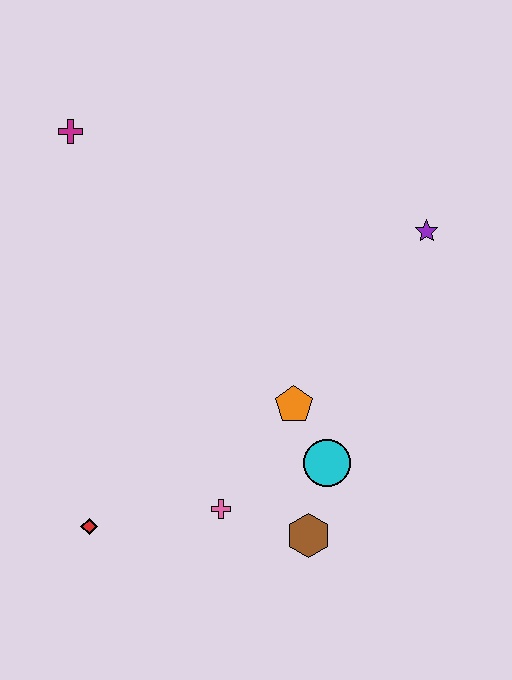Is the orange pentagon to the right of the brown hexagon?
No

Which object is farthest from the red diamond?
The purple star is farthest from the red diamond.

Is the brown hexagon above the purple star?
No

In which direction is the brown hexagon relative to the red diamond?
The brown hexagon is to the right of the red diamond.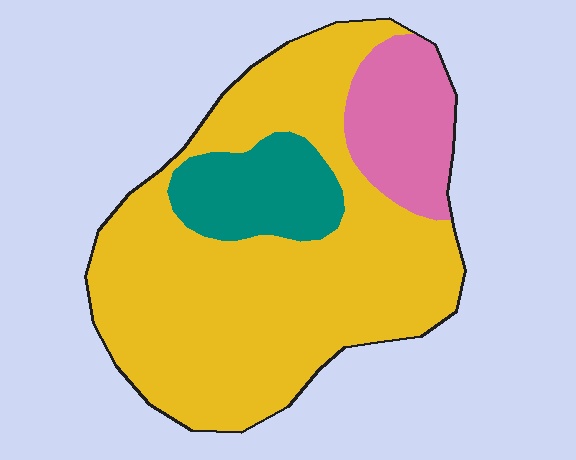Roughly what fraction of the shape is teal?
Teal covers 14% of the shape.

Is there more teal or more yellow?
Yellow.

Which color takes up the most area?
Yellow, at roughly 70%.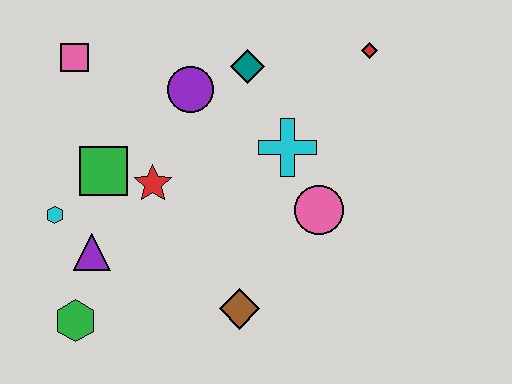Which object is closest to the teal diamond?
The purple circle is closest to the teal diamond.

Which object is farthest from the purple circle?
The green hexagon is farthest from the purple circle.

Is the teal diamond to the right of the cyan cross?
No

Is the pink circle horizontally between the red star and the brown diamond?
No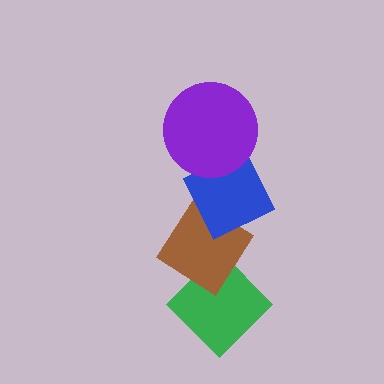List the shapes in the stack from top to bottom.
From top to bottom: the purple circle, the blue diamond, the brown diamond, the green diamond.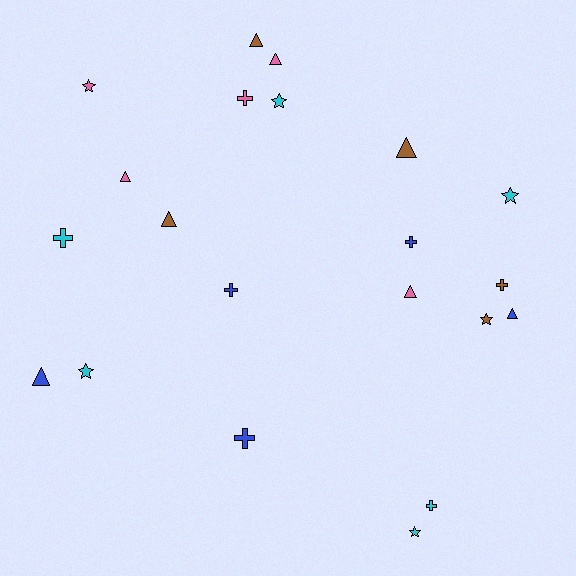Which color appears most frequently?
Cyan, with 6 objects.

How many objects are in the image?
There are 21 objects.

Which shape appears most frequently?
Triangle, with 8 objects.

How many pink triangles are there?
There are 3 pink triangles.